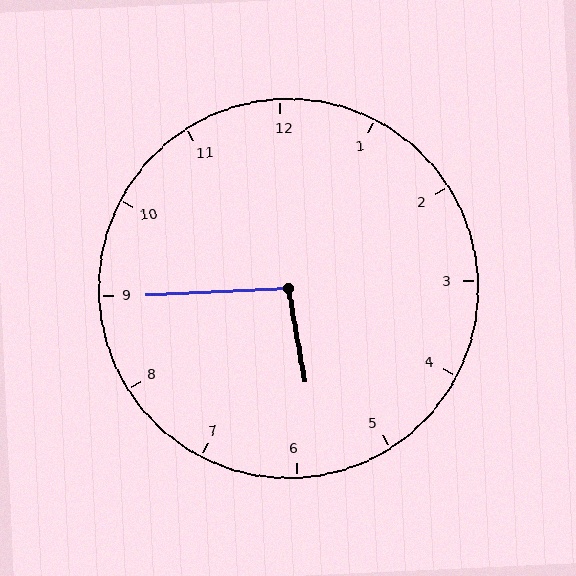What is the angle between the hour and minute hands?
Approximately 98 degrees.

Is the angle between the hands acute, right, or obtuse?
It is obtuse.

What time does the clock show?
5:45.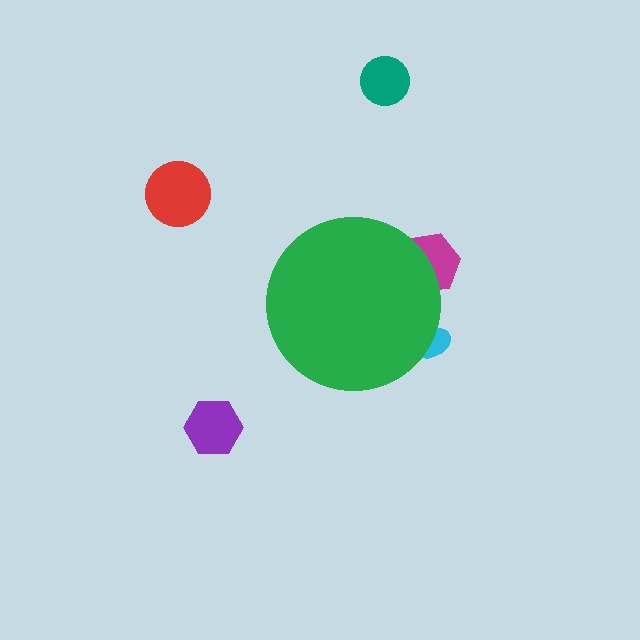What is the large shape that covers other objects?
A green circle.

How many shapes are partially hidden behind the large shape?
2 shapes are partially hidden.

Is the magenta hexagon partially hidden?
Yes, the magenta hexagon is partially hidden behind the green circle.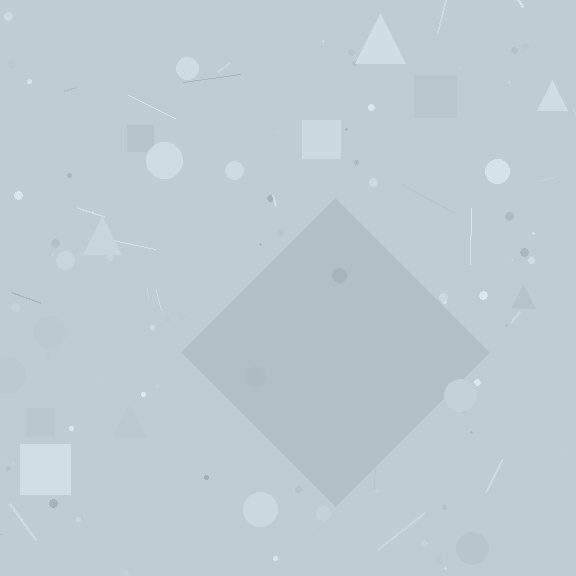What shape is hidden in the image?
A diamond is hidden in the image.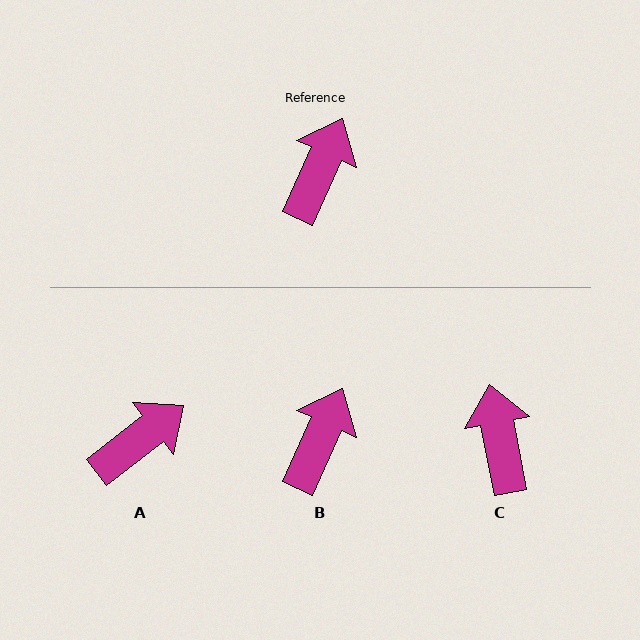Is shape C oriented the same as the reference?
No, it is off by about 35 degrees.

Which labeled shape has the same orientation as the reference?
B.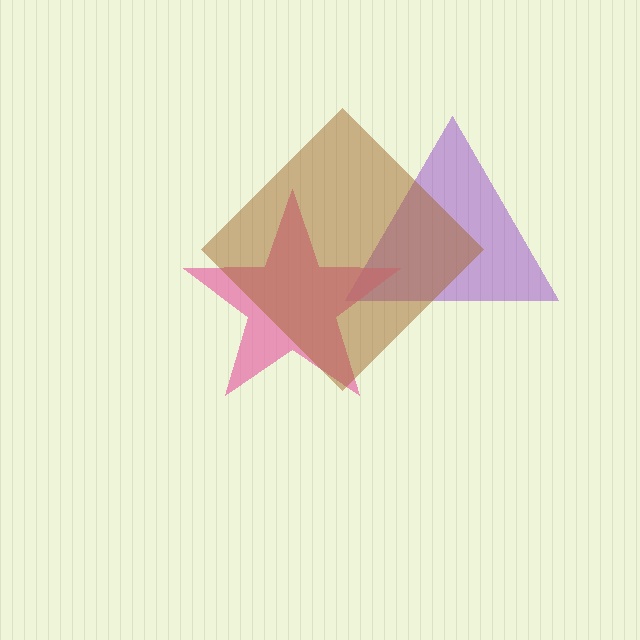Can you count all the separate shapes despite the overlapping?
Yes, there are 3 separate shapes.